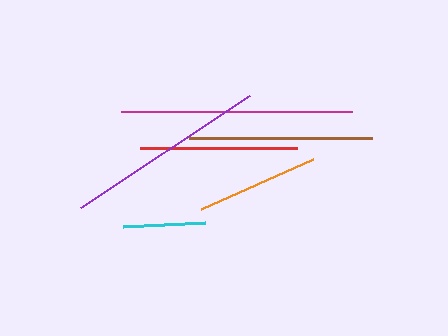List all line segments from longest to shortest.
From longest to shortest: magenta, purple, brown, red, orange, cyan.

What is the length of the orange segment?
The orange segment is approximately 123 pixels long.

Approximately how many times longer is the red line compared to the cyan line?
The red line is approximately 1.9 times the length of the cyan line.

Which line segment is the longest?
The magenta line is the longest at approximately 232 pixels.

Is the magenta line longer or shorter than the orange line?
The magenta line is longer than the orange line.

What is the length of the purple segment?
The purple segment is approximately 203 pixels long.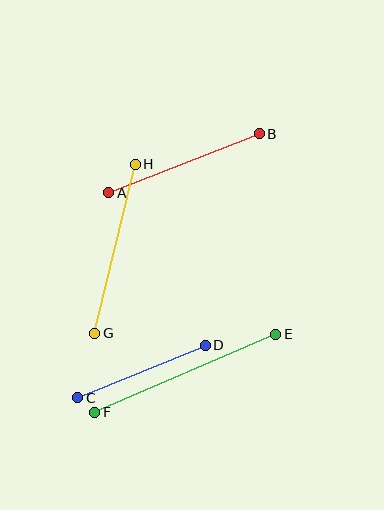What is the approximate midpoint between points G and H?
The midpoint is at approximately (115, 249) pixels.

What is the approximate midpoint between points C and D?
The midpoint is at approximately (142, 371) pixels.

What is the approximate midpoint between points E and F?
The midpoint is at approximately (185, 373) pixels.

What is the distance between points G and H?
The distance is approximately 174 pixels.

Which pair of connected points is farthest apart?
Points E and F are farthest apart.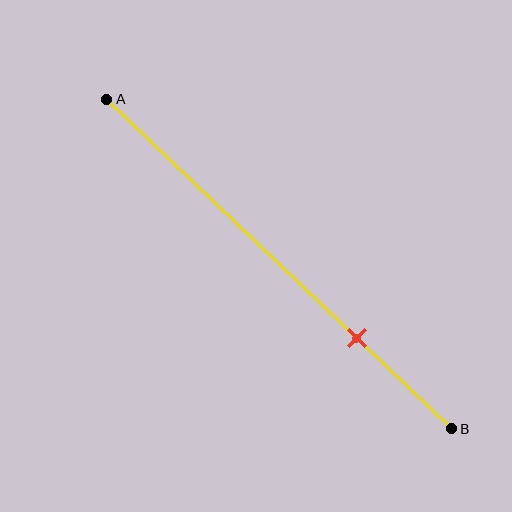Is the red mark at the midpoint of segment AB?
No, the mark is at about 75% from A, not at the 50% midpoint.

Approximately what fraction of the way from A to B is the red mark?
The red mark is approximately 75% of the way from A to B.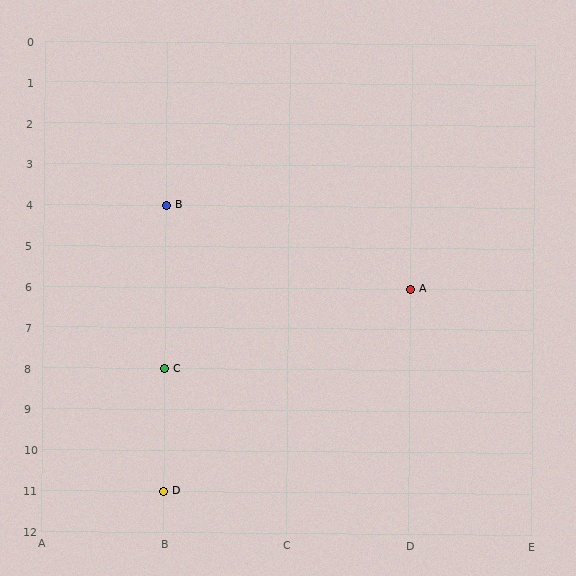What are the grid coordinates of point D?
Point D is at grid coordinates (B, 11).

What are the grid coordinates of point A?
Point A is at grid coordinates (D, 6).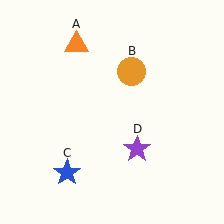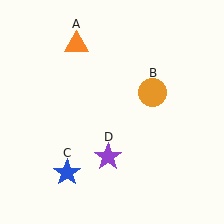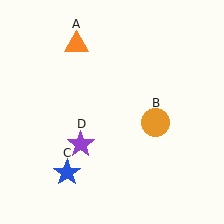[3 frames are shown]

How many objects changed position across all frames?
2 objects changed position: orange circle (object B), purple star (object D).